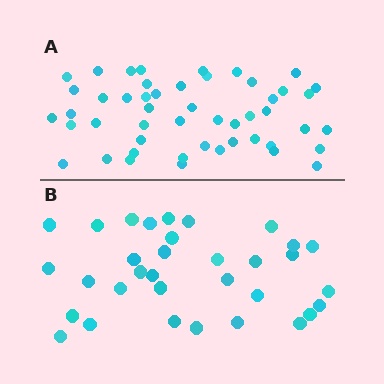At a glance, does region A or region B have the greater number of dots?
Region A (the top region) has more dots.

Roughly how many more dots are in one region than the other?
Region A has approximately 15 more dots than region B.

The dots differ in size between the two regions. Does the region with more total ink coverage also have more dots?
No. Region B has more total ink coverage because its dots are larger, but region A actually contains more individual dots. Total area can be misleading — the number of items is what matters here.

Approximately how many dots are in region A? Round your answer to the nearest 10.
About 50 dots. (The exact count is 49, which rounds to 50.)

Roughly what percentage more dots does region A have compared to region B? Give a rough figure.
About 50% more.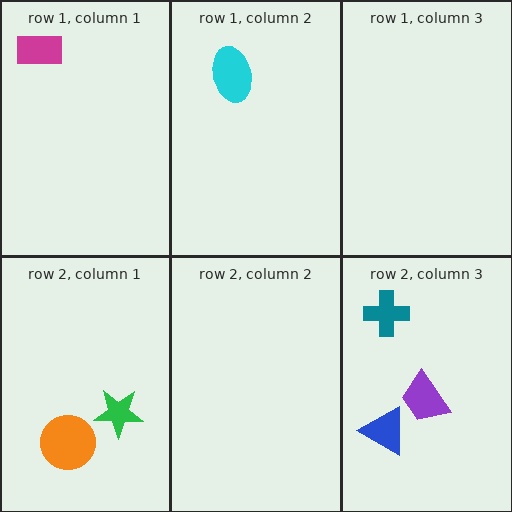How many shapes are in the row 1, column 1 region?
1.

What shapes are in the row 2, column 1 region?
The orange circle, the green star.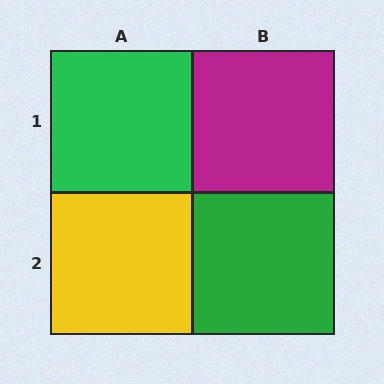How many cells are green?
2 cells are green.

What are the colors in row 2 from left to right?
Yellow, green.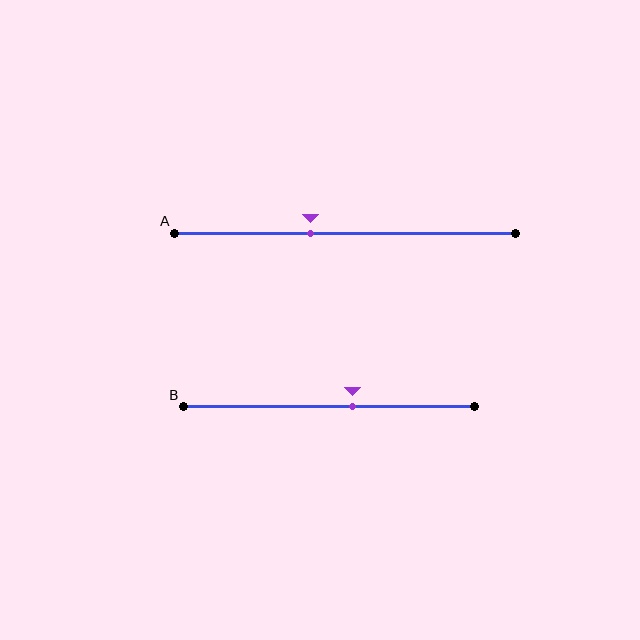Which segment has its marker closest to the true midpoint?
Segment B has its marker closest to the true midpoint.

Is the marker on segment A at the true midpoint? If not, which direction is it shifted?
No, the marker on segment A is shifted to the left by about 10% of the segment length.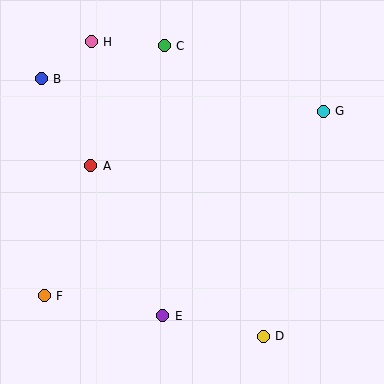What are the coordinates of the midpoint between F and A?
The midpoint between F and A is at (68, 231).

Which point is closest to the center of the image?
Point A at (91, 166) is closest to the center.